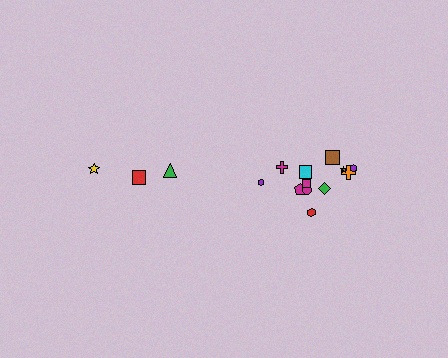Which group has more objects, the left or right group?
The right group.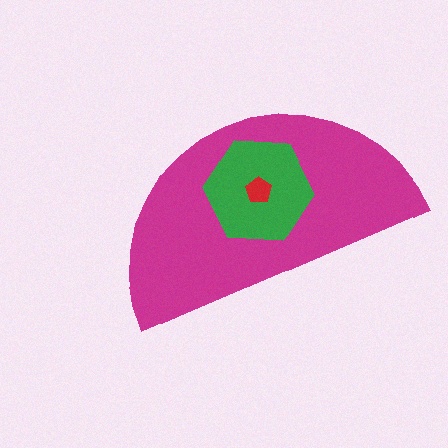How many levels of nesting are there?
3.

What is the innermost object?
The red pentagon.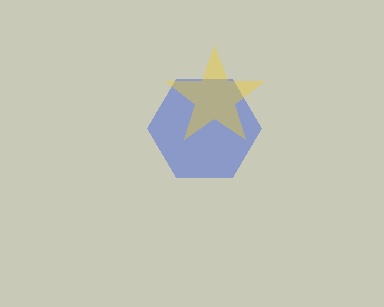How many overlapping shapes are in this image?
There are 2 overlapping shapes in the image.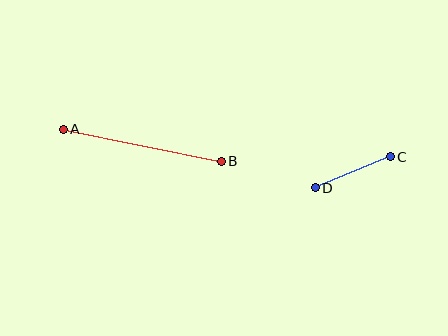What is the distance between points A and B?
The distance is approximately 161 pixels.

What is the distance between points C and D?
The distance is approximately 81 pixels.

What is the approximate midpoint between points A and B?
The midpoint is at approximately (142, 145) pixels.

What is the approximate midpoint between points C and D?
The midpoint is at approximately (353, 172) pixels.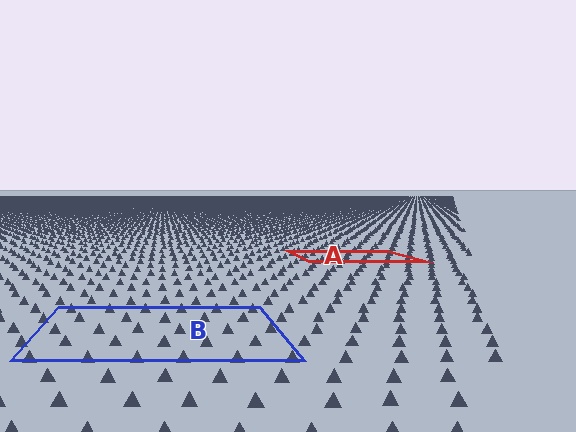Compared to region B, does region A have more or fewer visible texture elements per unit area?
Region A has more texture elements per unit area — they are packed more densely because it is farther away.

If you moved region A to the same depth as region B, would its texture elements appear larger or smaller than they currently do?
They would appear larger. At a closer depth, the same texture elements are projected at a bigger on-screen size.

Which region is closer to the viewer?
Region B is closer. The texture elements there are larger and more spread out.